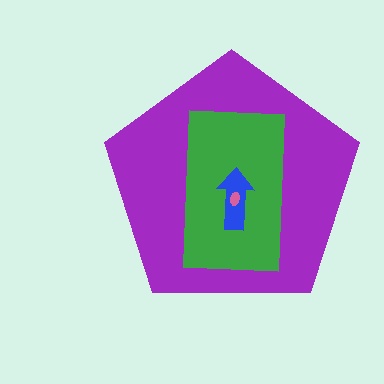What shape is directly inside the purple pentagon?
The green rectangle.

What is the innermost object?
The pink ellipse.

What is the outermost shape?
The purple pentagon.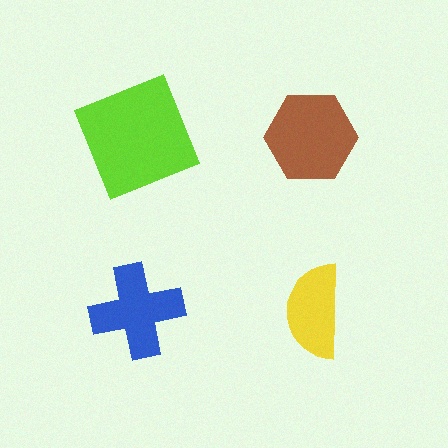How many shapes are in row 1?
2 shapes.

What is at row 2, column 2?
A yellow semicircle.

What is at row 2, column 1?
A blue cross.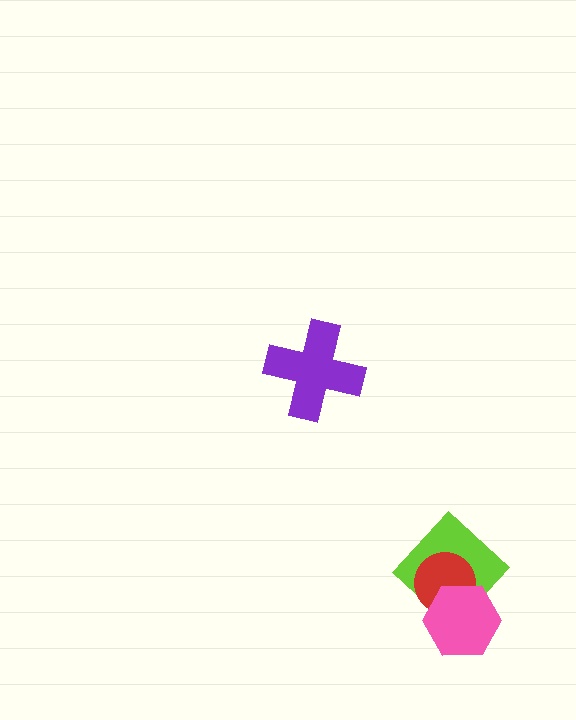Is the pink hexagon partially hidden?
No, no other shape covers it.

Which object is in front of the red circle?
The pink hexagon is in front of the red circle.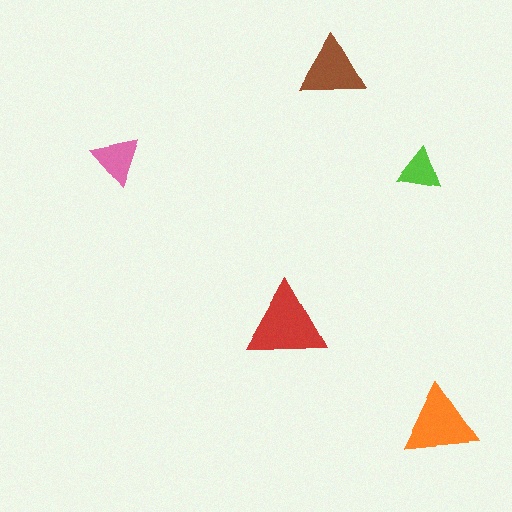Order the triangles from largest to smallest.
the red one, the orange one, the brown one, the pink one, the lime one.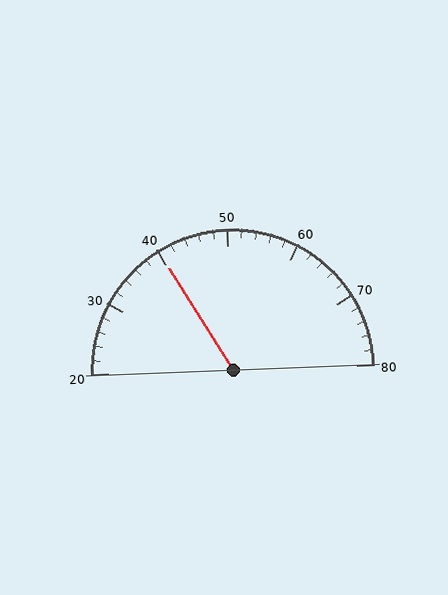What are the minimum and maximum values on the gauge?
The gauge ranges from 20 to 80.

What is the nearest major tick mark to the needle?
The nearest major tick mark is 40.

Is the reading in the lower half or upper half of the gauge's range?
The reading is in the lower half of the range (20 to 80).